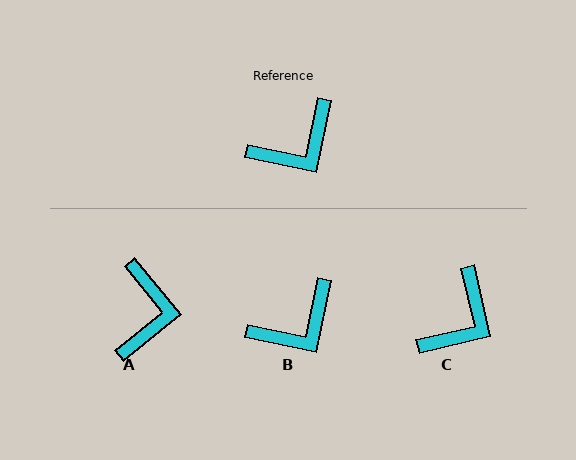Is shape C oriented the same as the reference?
No, it is off by about 25 degrees.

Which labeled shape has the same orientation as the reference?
B.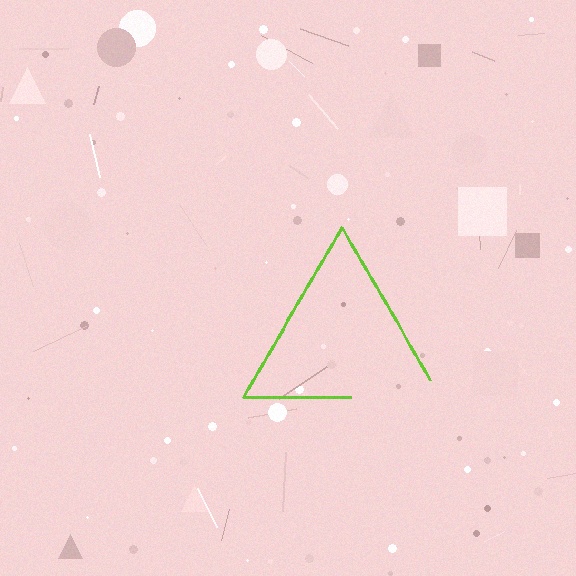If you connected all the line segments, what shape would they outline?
They would outline a triangle.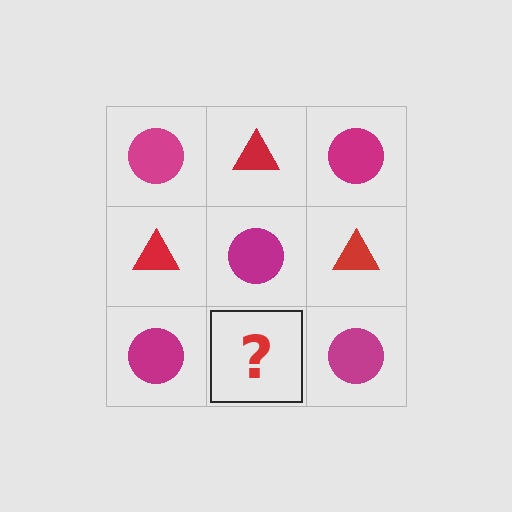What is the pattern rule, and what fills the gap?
The rule is that it alternates magenta circle and red triangle in a checkerboard pattern. The gap should be filled with a red triangle.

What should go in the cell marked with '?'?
The missing cell should contain a red triangle.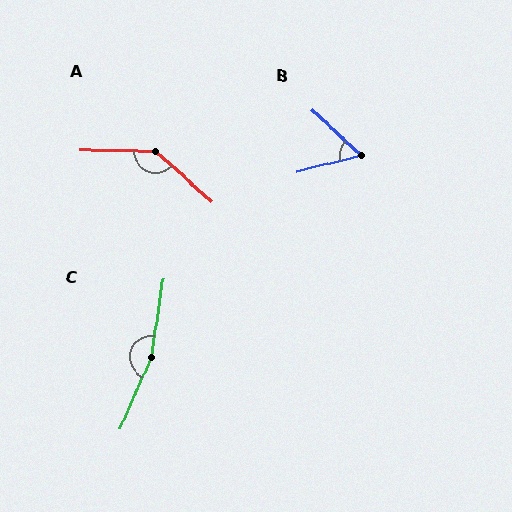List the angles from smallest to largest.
B (56°), A (139°), C (166°).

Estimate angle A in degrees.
Approximately 139 degrees.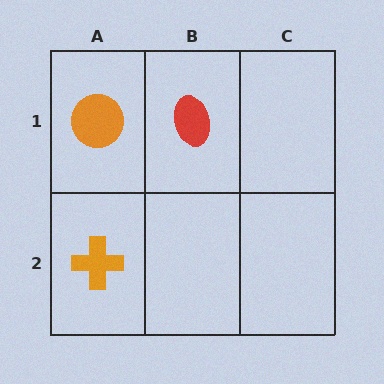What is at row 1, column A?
An orange circle.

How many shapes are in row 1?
2 shapes.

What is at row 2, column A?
An orange cross.